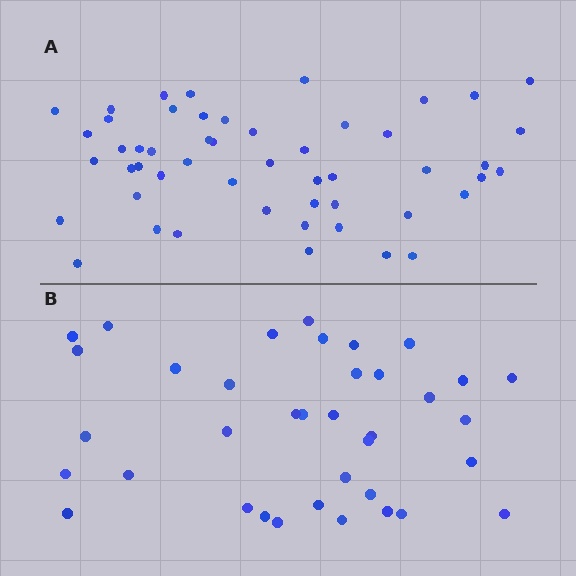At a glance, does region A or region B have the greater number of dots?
Region A (the top region) has more dots.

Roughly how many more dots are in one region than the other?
Region A has approximately 15 more dots than region B.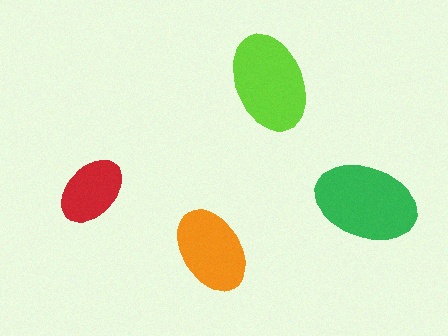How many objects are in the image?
There are 4 objects in the image.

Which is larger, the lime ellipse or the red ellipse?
The lime one.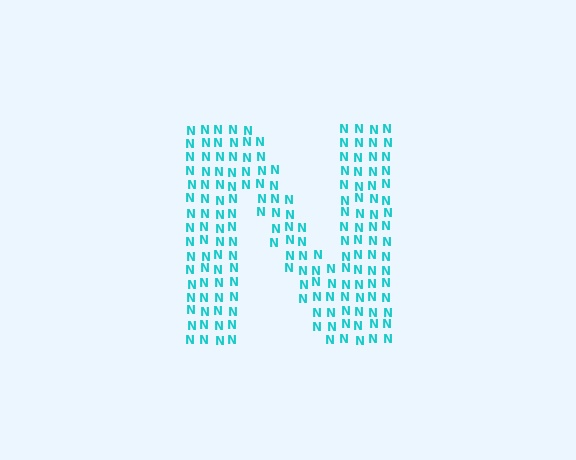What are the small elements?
The small elements are letter N's.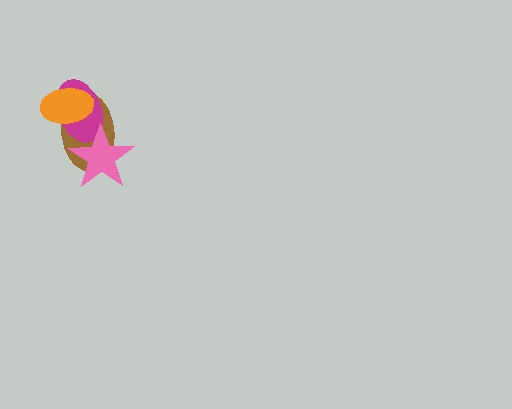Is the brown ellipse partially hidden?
Yes, it is partially covered by another shape.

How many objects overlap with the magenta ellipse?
3 objects overlap with the magenta ellipse.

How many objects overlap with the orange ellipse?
2 objects overlap with the orange ellipse.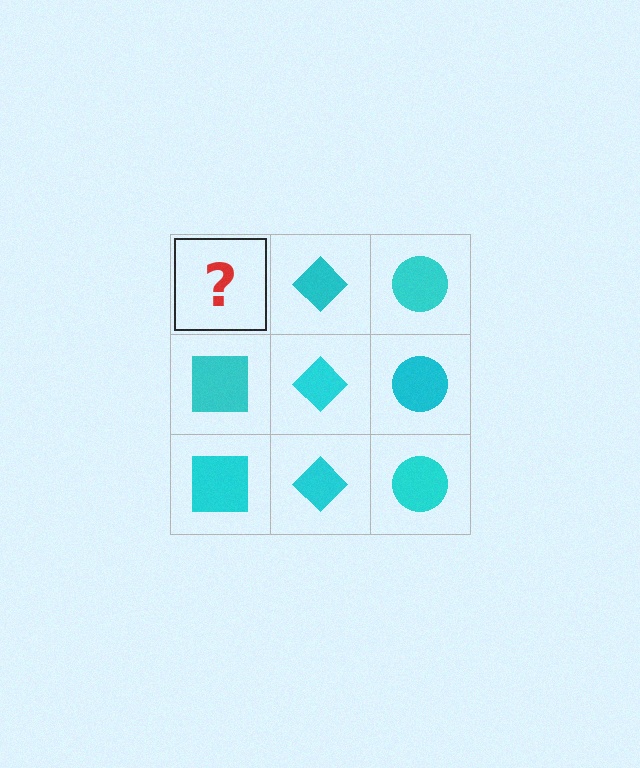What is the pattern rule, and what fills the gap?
The rule is that each column has a consistent shape. The gap should be filled with a cyan square.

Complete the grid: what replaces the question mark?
The question mark should be replaced with a cyan square.